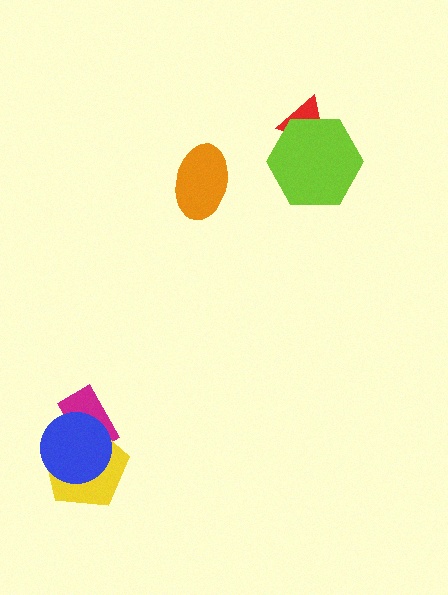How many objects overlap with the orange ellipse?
0 objects overlap with the orange ellipse.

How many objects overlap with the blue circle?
2 objects overlap with the blue circle.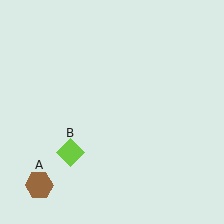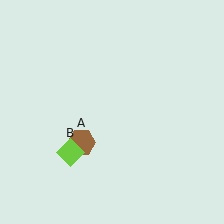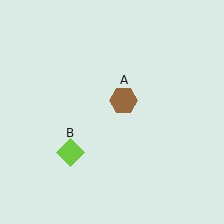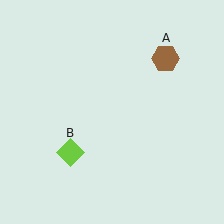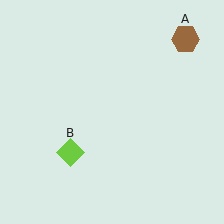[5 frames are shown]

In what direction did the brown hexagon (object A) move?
The brown hexagon (object A) moved up and to the right.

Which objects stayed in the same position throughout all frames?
Lime diamond (object B) remained stationary.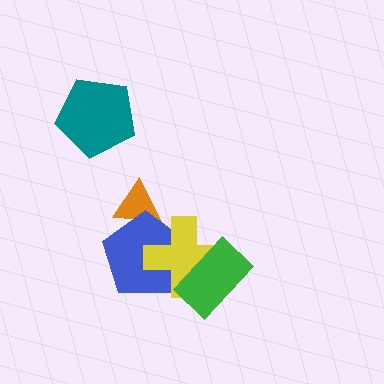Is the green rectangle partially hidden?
No, no other shape covers it.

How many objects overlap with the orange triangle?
1 object overlaps with the orange triangle.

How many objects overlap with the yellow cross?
2 objects overlap with the yellow cross.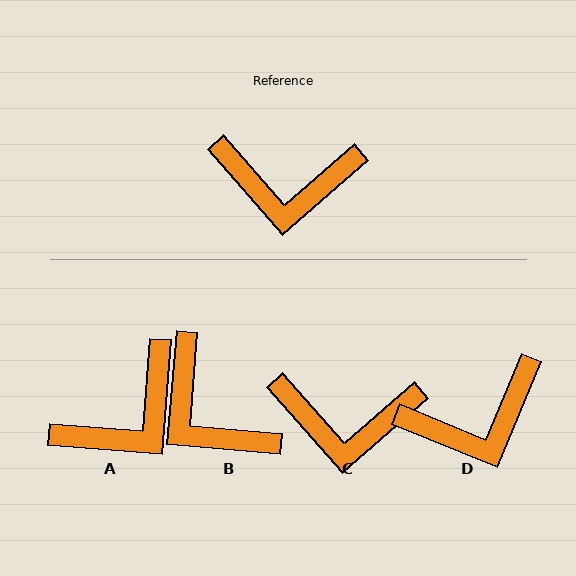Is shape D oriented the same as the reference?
No, it is off by about 27 degrees.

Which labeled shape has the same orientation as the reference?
C.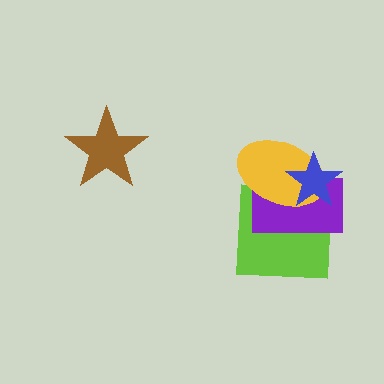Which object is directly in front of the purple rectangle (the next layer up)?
The yellow ellipse is directly in front of the purple rectangle.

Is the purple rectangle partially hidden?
Yes, it is partially covered by another shape.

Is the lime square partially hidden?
Yes, it is partially covered by another shape.